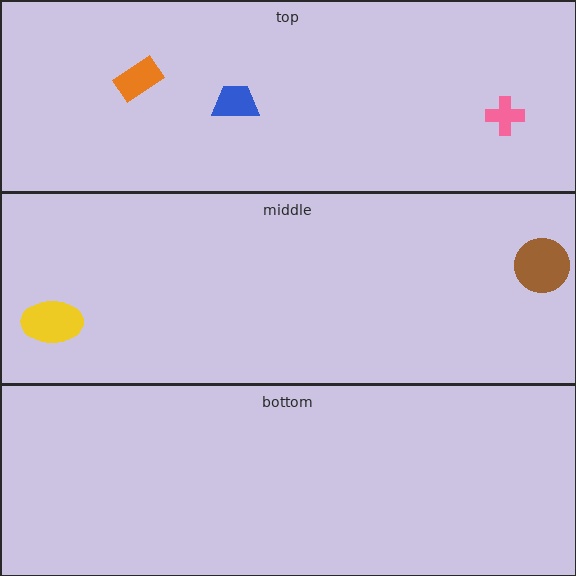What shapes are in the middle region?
The yellow ellipse, the brown circle.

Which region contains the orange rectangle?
The top region.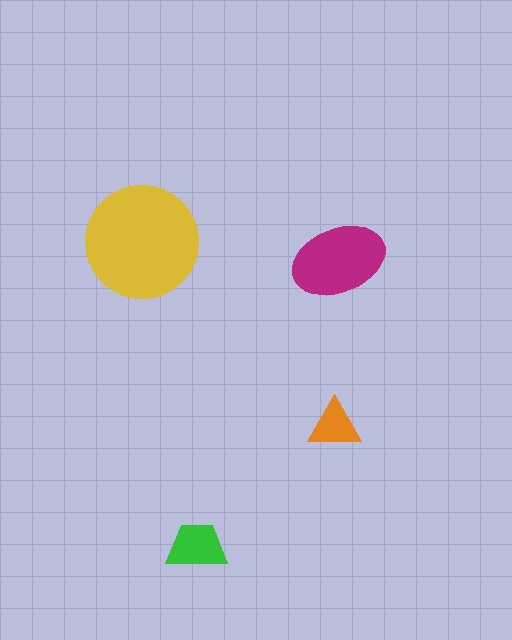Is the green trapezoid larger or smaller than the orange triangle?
Larger.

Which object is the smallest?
The orange triangle.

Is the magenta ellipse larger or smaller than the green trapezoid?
Larger.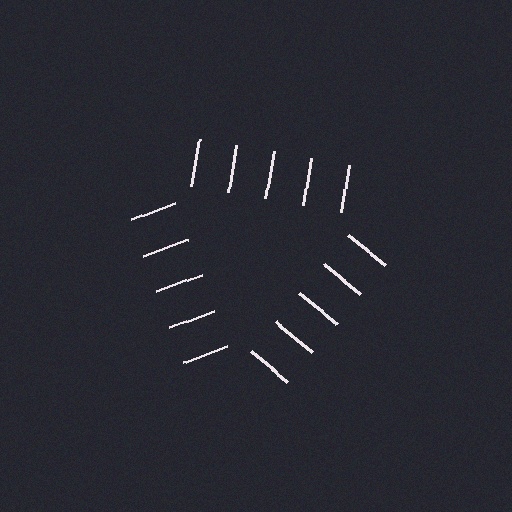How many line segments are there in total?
15 — 5 along each of the 3 edges.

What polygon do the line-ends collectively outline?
An illusory triangle — the line segments terminate on its edges but no continuous stroke is drawn.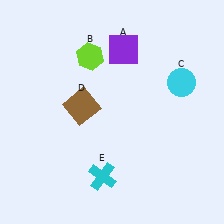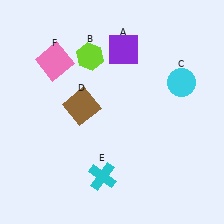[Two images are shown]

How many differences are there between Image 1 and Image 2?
There is 1 difference between the two images.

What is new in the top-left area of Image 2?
A pink square (F) was added in the top-left area of Image 2.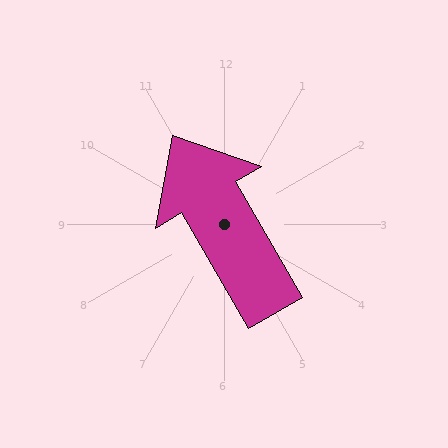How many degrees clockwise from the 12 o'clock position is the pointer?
Approximately 330 degrees.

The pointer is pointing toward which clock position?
Roughly 11 o'clock.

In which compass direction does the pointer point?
Northwest.